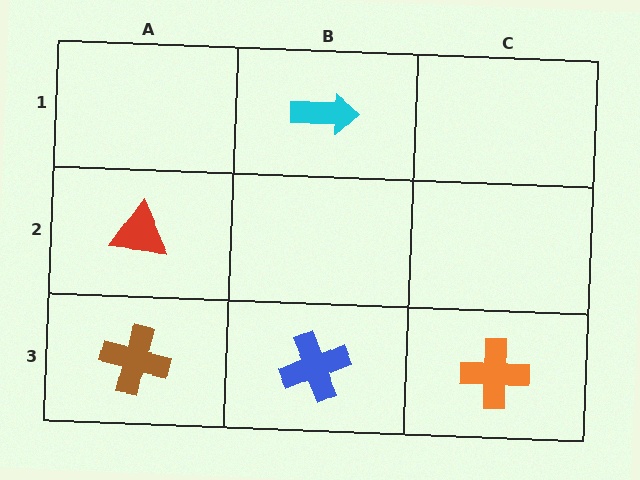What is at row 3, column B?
A blue cross.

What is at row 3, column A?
A brown cross.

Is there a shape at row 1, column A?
No, that cell is empty.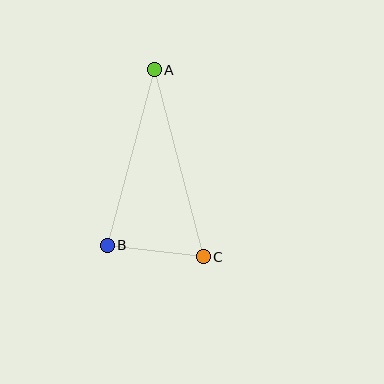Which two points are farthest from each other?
Points A and C are farthest from each other.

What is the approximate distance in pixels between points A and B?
The distance between A and B is approximately 182 pixels.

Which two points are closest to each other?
Points B and C are closest to each other.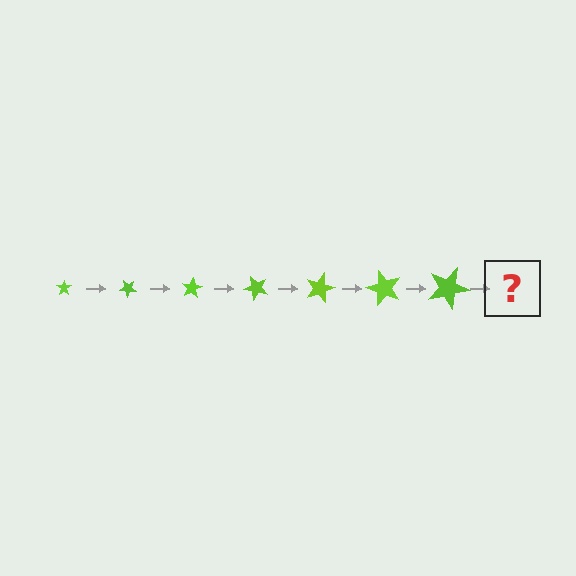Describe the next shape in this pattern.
It should be a star, larger than the previous one and rotated 280 degrees from the start.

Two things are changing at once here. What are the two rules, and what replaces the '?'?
The two rules are that the star grows larger each step and it rotates 40 degrees each step. The '?' should be a star, larger than the previous one and rotated 280 degrees from the start.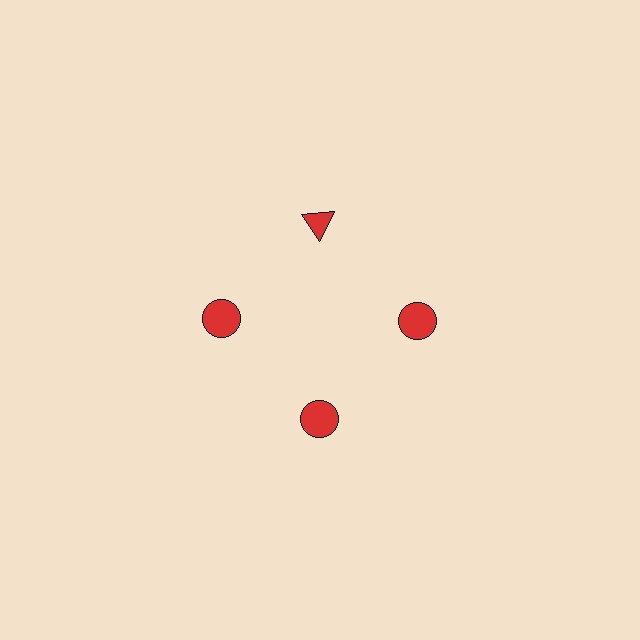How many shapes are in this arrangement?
There are 4 shapes arranged in a ring pattern.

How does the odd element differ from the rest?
It has a different shape: triangle instead of circle.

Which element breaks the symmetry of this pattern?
The red triangle at roughly the 12 o'clock position breaks the symmetry. All other shapes are red circles.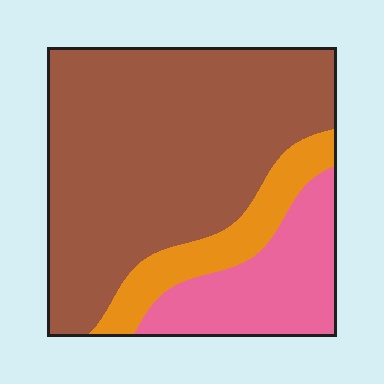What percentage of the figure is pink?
Pink takes up between a sixth and a third of the figure.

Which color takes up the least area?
Orange, at roughly 15%.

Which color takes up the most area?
Brown, at roughly 65%.